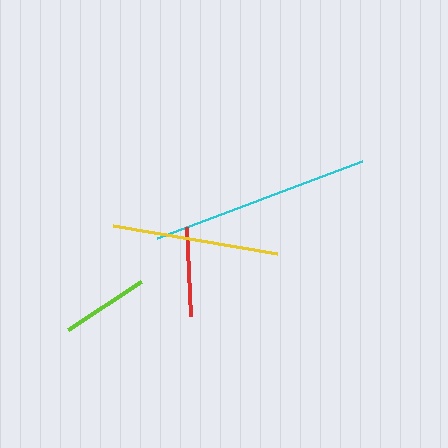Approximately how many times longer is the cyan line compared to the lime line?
The cyan line is approximately 2.5 times the length of the lime line.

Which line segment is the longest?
The cyan line is the longest at approximately 219 pixels.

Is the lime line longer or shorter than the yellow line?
The yellow line is longer than the lime line.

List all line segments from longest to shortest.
From longest to shortest: cyan, yellow, red, lime.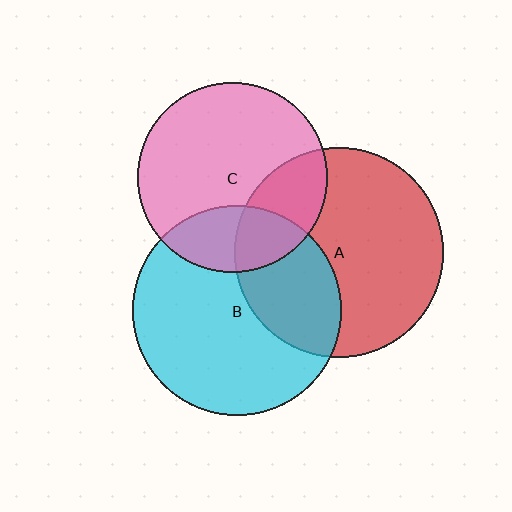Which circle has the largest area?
Circle B (cyan).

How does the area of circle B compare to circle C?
Approximately 1.2 times.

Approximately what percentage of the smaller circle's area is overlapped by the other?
Approximately 35%.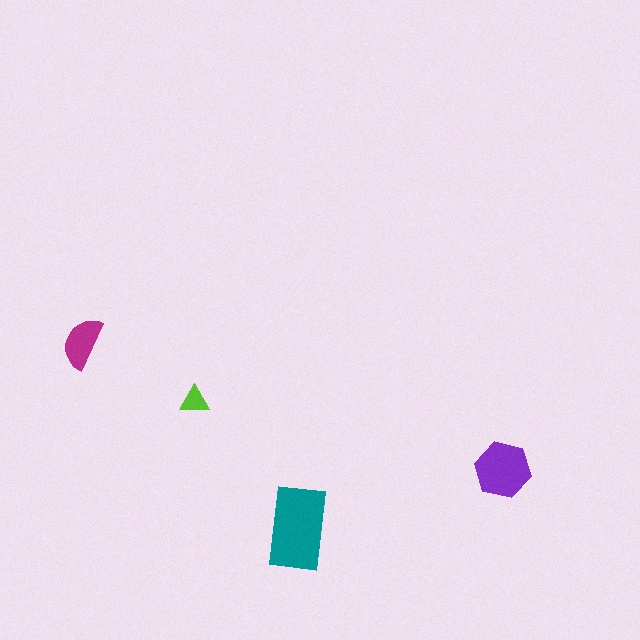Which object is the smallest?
The lime triangle.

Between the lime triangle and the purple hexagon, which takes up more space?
The purple hexagon.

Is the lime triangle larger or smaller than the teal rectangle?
Smaller.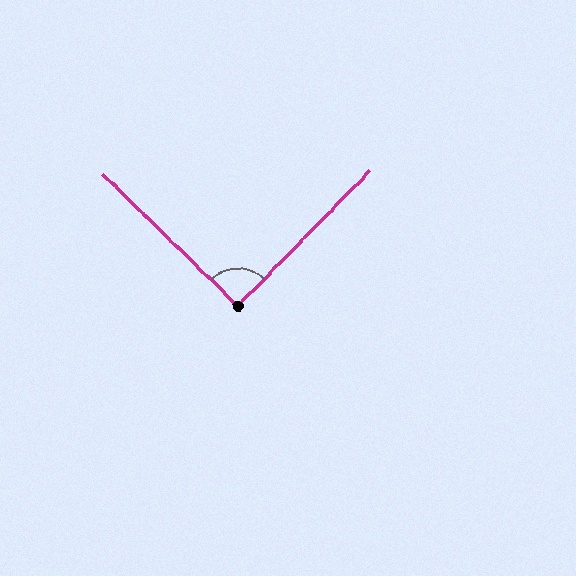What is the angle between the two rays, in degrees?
Approximately 90 degrees.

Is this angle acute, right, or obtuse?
It is approximately a right angle.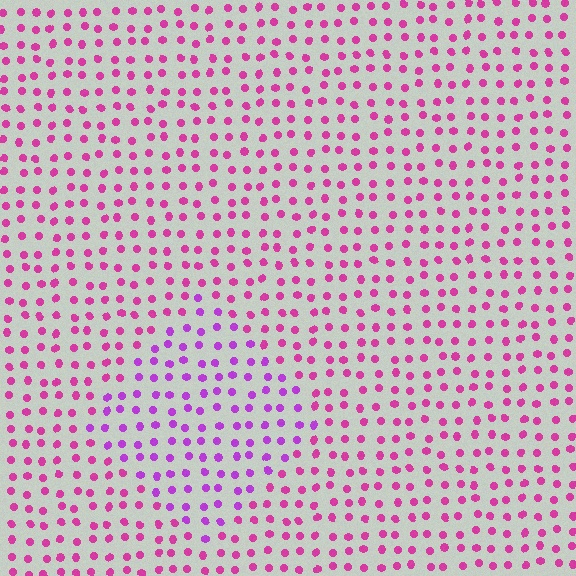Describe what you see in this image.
The image is filled with small magenta elements in a uniform arrangement. A diamond-shaped region is visible where the elements are tinted to a slightly different hue, forming a subtle color boundary.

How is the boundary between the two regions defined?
The boundary is defined purely by a slight shift in hue (about 32 degrees). Spacing, size, and orientation are identical on both sides.